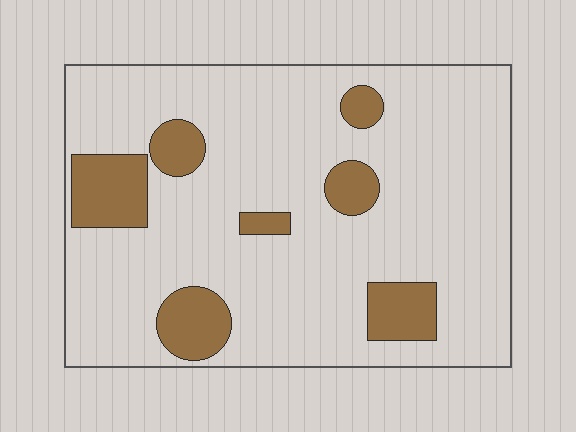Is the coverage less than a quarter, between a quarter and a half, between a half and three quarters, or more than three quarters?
Less than a quarter.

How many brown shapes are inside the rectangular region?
7.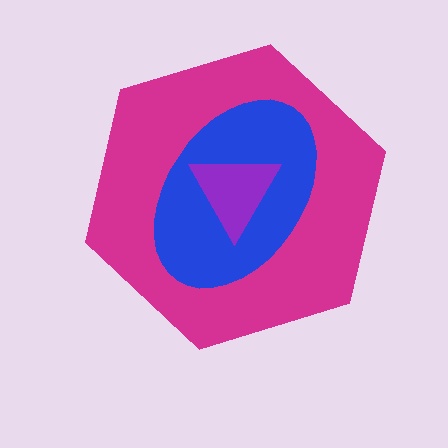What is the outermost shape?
The magenta hexagon.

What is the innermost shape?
The purple triangle.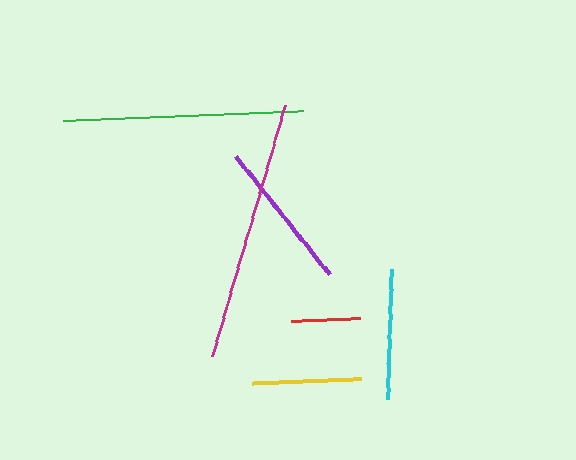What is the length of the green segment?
The green segment is approximately 240 pixels long.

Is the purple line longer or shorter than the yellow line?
The purple line is longer than the yellow line.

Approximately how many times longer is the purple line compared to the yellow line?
The purple line is approximately 1.4 times the length of the yellow line.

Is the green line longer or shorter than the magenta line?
The magenta line is longer than the green line.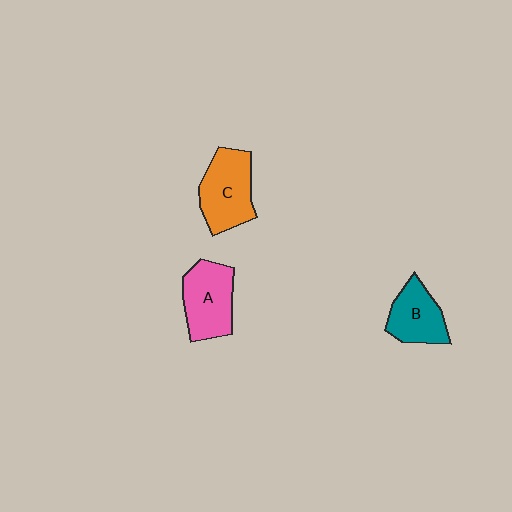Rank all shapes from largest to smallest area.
From largest to smallest: C (orange), A (pink), B (teal).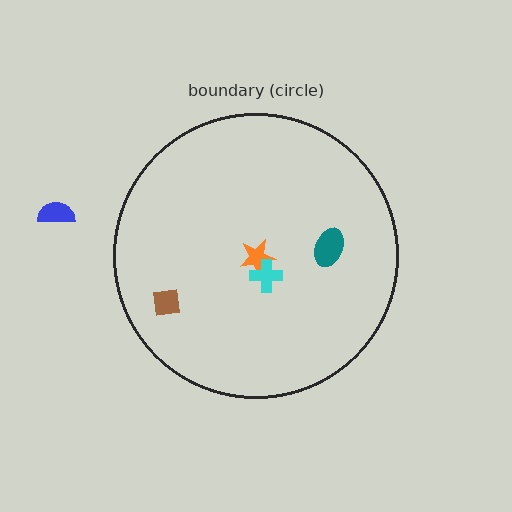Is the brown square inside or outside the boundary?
Inside.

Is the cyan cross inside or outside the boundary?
Inside.